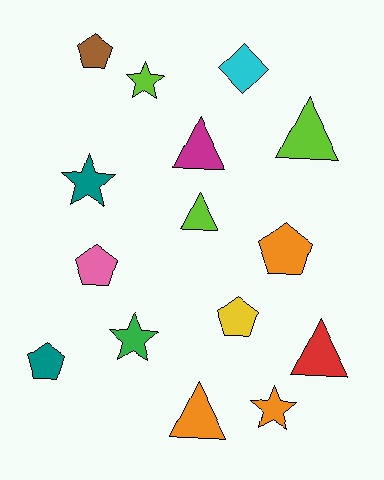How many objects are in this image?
There are 15 objects.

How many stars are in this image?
There are 4 stars.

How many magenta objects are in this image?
There is 1 magenta object.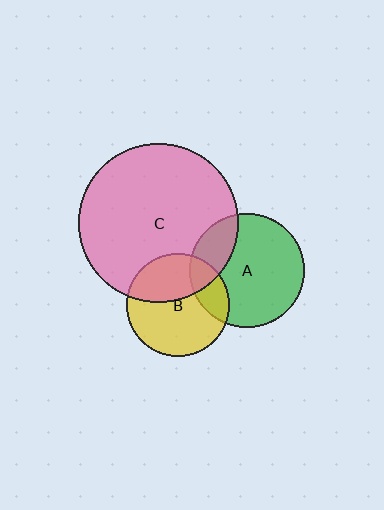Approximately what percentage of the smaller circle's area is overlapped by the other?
Approximately 20%.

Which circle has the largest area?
Circle C (pink).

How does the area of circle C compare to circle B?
Approximately 2.4 times.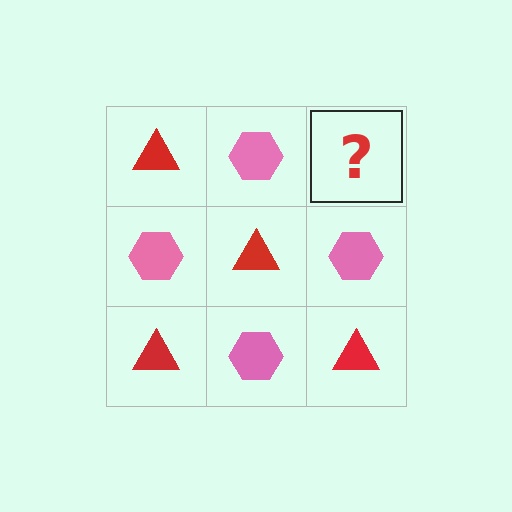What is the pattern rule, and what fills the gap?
The rule is that it alternates red triangle and pink hexagon in a checkerboard pattern. The gap should be filled with a red triangle.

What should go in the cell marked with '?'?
The missing cell should contain a red triangle.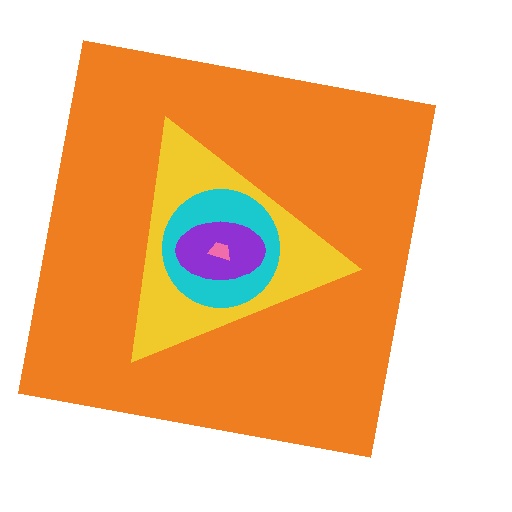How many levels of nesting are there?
5.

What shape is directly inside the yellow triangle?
The cyan circle.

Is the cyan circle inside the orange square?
Yes.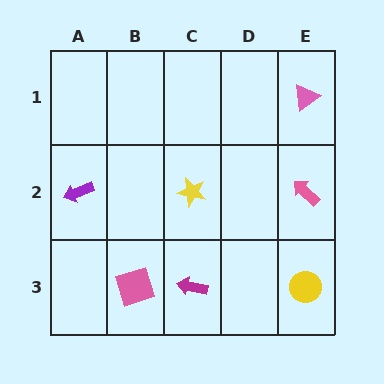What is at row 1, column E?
A pink triangle.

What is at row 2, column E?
A pink arrow.